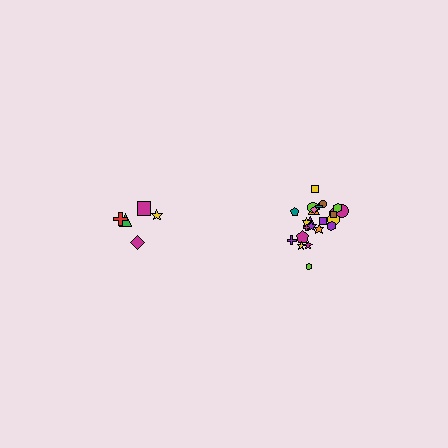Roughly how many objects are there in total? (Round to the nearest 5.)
Roughly 30 objects in total.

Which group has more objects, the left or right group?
The right group.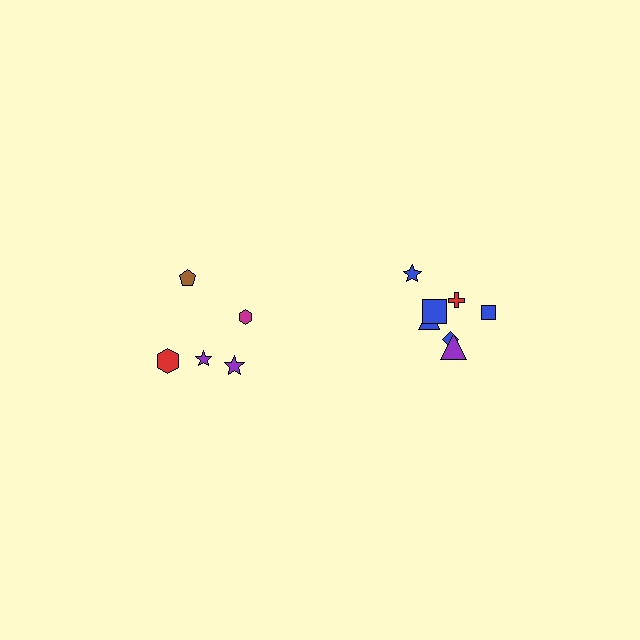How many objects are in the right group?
There are 7 objects.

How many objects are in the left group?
There are 5 objects.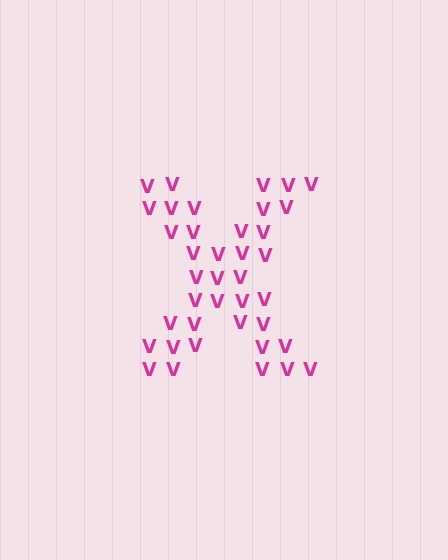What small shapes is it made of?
It is made of small letter V's.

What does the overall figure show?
The overall figure shows the letter X.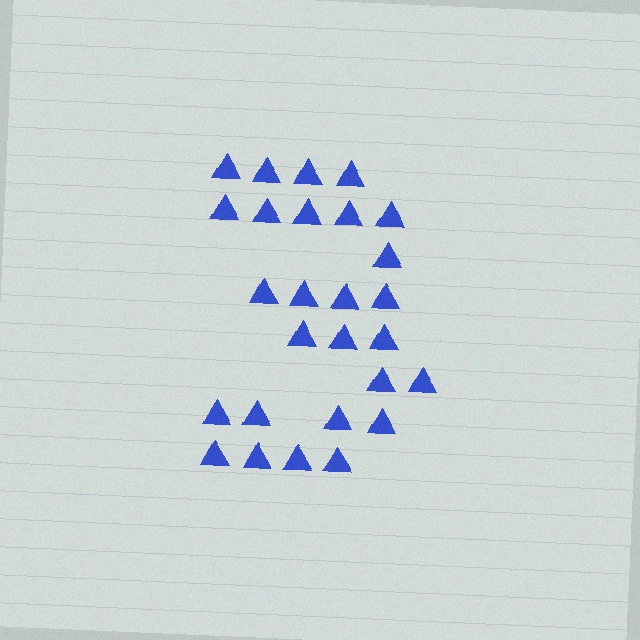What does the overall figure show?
The overall figure shows the digit 3.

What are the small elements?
The small elements are triangles.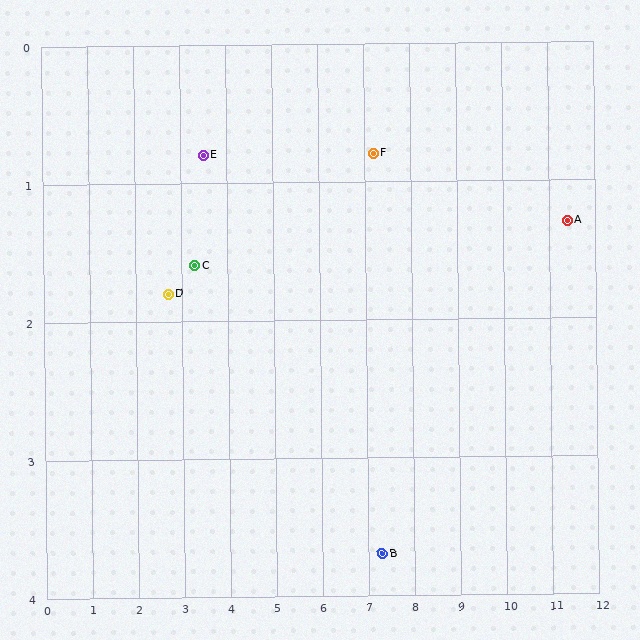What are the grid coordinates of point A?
Point A is at approximately (11.4, 1.3).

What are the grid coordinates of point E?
Point E is at approximately (3.5, 0.8).